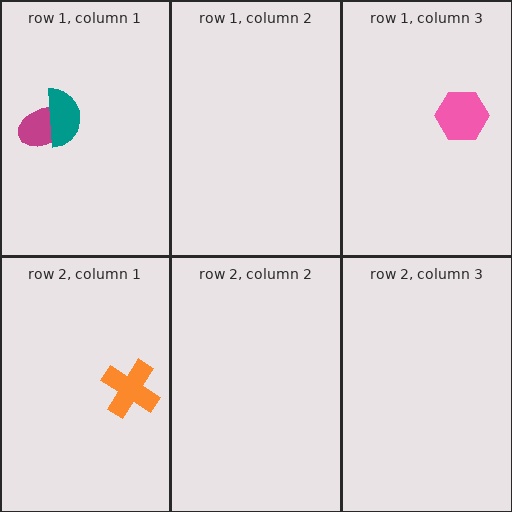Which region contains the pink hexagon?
The row 1, column 3 region.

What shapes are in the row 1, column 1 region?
The magenta ellipse, the teal semicircle.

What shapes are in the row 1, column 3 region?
The pink hexagon.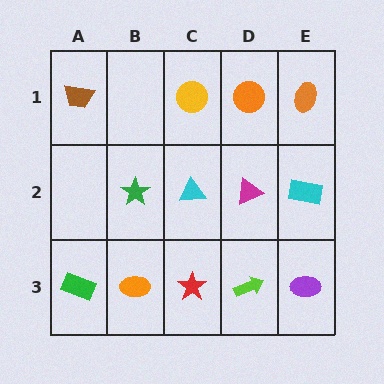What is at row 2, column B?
A green star.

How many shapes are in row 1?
4 shapes.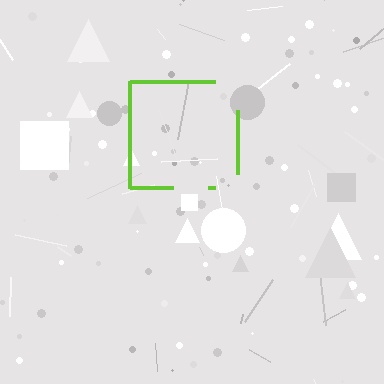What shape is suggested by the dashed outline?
The dashed outline suggests a square.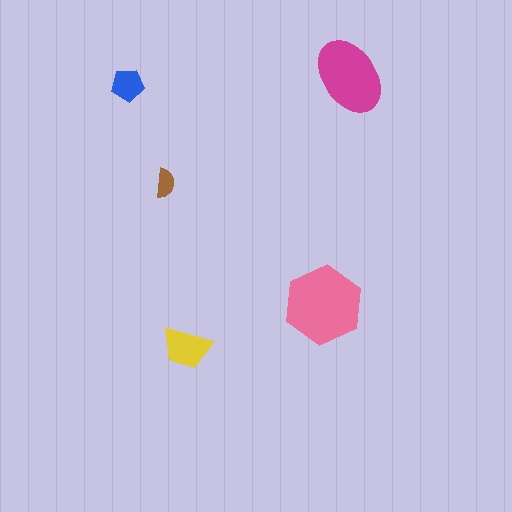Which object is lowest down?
The yellow trapezoid is bottommost.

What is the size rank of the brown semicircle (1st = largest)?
5th.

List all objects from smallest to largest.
The brown semicircle, the blue pentagon, the yellow trapezoid, the magenta ellipse, the pink hexagon.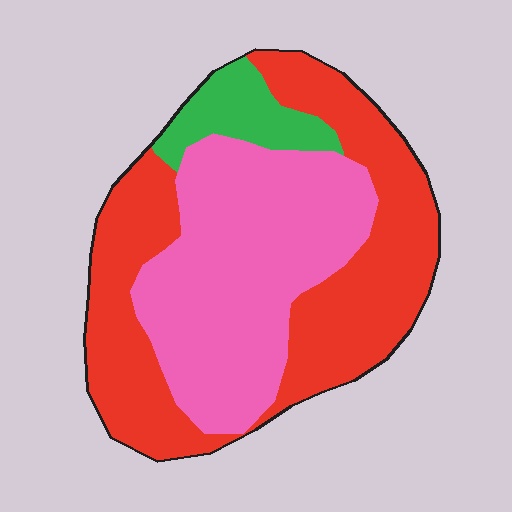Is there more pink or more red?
Red.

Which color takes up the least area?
Green, at roughly 10%.